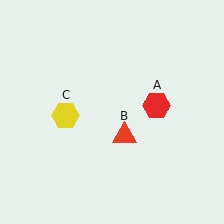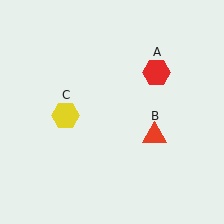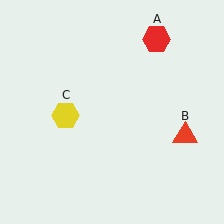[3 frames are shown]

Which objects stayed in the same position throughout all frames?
Yellow hexagon (object C) remained stationary.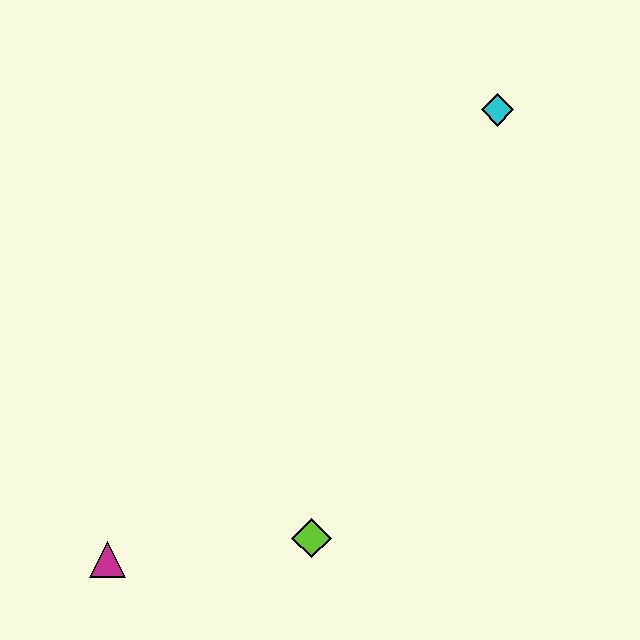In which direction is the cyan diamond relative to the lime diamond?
The cyan diamond is above the lime diamond.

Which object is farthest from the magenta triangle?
The cyan diamond is farthest from the magenta triangle.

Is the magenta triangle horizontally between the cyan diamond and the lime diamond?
No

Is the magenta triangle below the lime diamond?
Yes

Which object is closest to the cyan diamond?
The lime diamond is closest to the cyan diamond.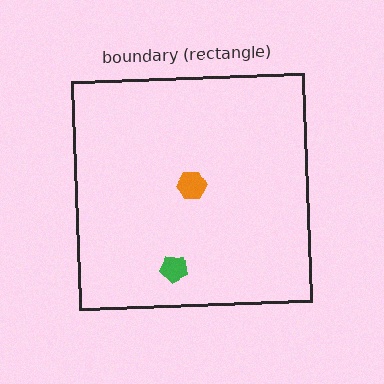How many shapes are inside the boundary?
2 inside, 0 outside.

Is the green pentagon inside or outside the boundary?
Inside.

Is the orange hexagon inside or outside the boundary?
Inside.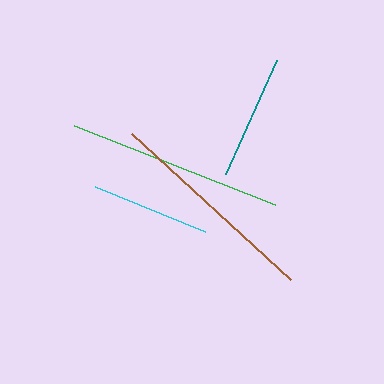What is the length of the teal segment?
The teal segment is approximately 124 pixels long.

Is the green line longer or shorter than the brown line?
The brown line is longer than the green line.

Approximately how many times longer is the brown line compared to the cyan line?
The brown line is approximately 1.8 times the length of the cyan line.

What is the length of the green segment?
The green segment is approximately 216 pixels long.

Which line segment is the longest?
The brown line is the longest at approximately 216 pixels.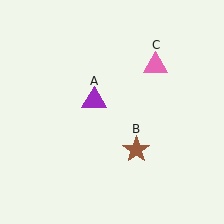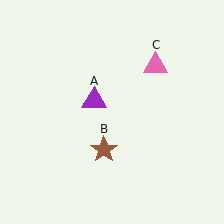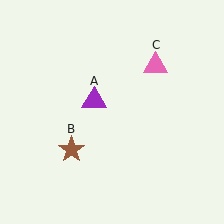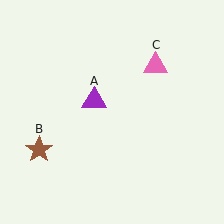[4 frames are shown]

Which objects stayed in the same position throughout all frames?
Purple triangle (object A) and pink triangle (object C) remained stationary.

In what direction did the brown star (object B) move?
The brown star (object B) moved left.